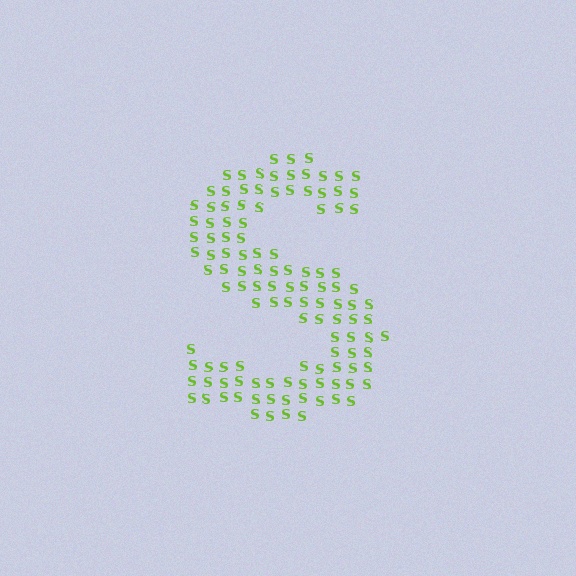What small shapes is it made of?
It is made of small letter S's.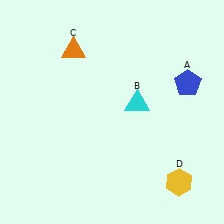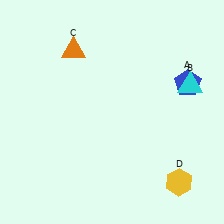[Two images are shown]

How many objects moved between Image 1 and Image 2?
1 object moved between the two images.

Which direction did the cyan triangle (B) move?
The cyan triangle (B) moved right.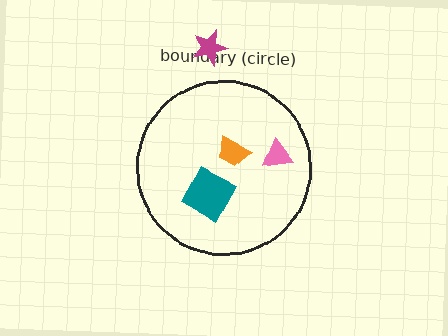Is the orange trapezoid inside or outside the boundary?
Inside.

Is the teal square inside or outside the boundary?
Inside.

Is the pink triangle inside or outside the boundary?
Inside.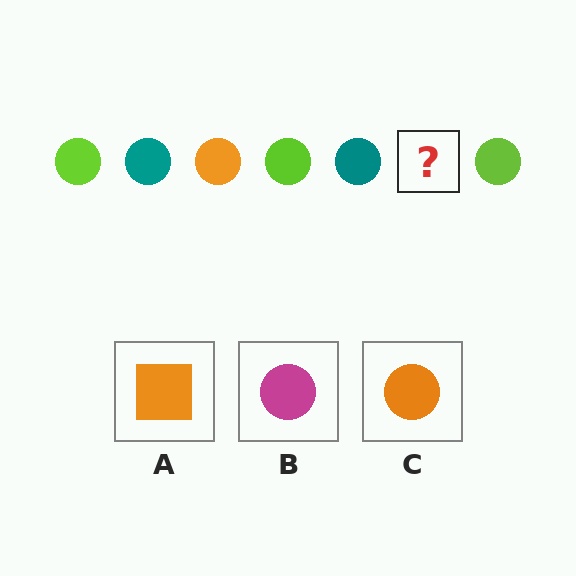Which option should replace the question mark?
Option C.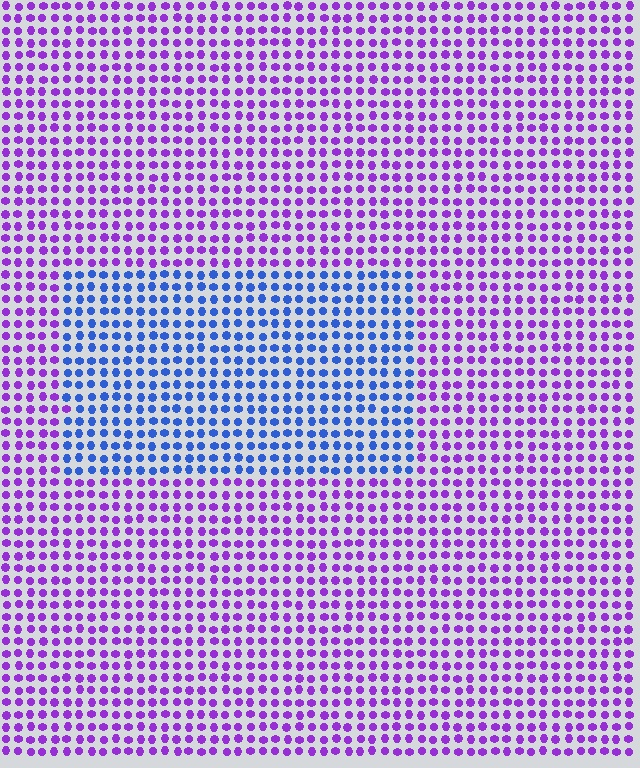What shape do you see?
I see a rectangle.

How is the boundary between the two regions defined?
The boundary is defined purely by a slight shift in hue (about 55 degrees). Spacing, size, and orientation are identical on both sides.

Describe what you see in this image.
The image is filled with small purple elements in a uniform arrangement. A rectangle-shaped region is visible where the elements are tinted to a slightly different hue, forming a subtle color boundary.